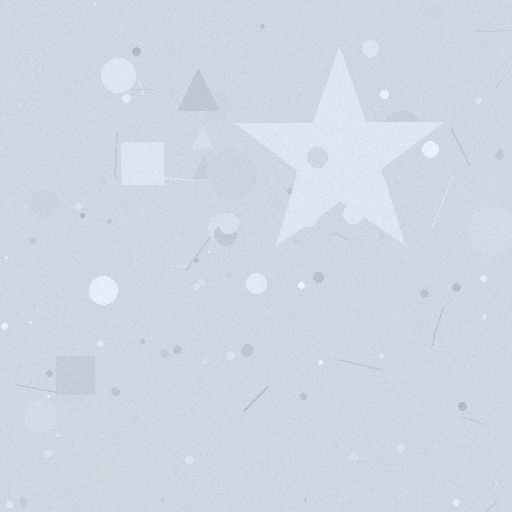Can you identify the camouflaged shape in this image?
The camouflaged shape is a star.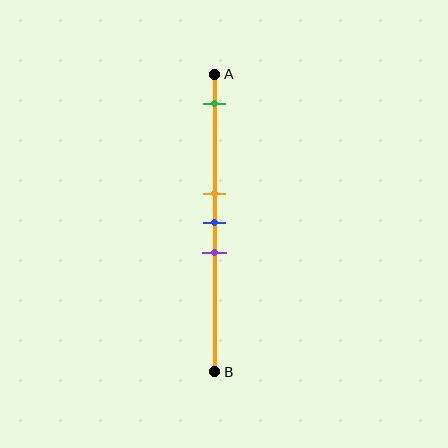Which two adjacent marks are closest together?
The orange and blue marks are the closest adjacent pair.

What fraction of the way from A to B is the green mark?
The green mark is approximately 10% (0.1) of the way from A to B.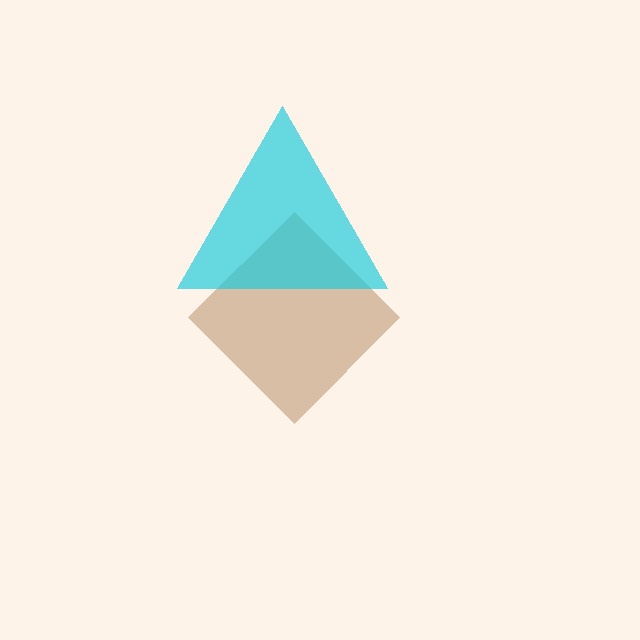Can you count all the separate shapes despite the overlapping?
Yes, there are 2 separate shapes.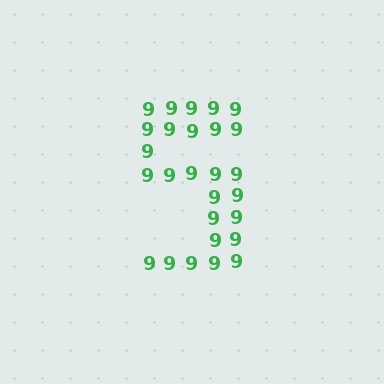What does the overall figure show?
The overall figure shows the digit 5.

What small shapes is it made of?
It is made of small digit 9's.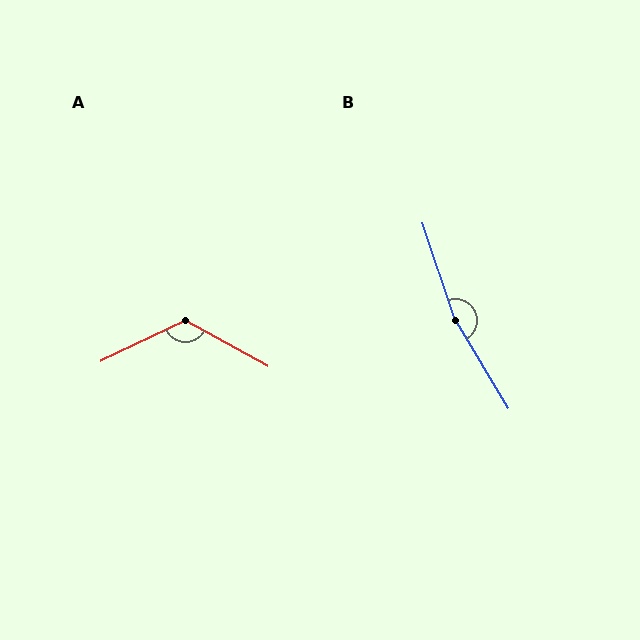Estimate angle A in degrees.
Approximately 126 degrees.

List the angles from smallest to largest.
A (126°), B (167°).